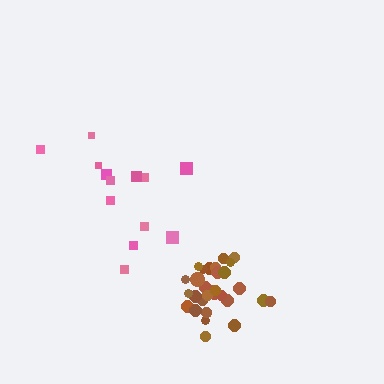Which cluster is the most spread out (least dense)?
Pink.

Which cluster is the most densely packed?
Brown.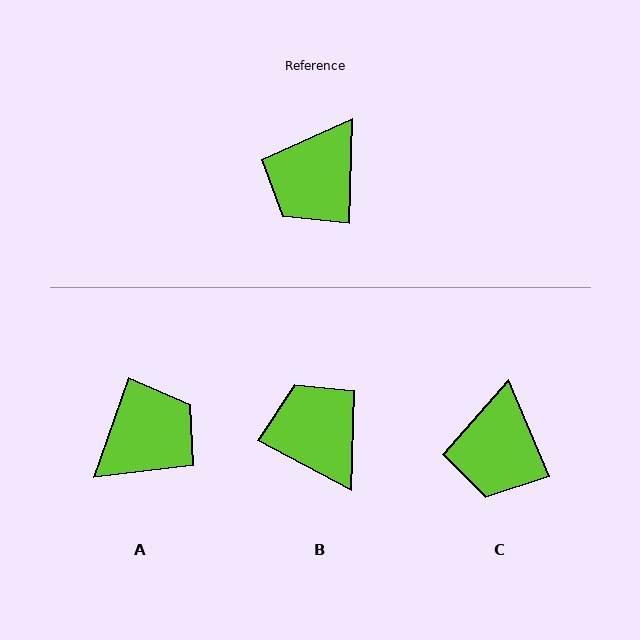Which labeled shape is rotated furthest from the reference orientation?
A, about 162 degrees away.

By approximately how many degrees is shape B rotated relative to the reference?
Approximately 116 degrees clockwise.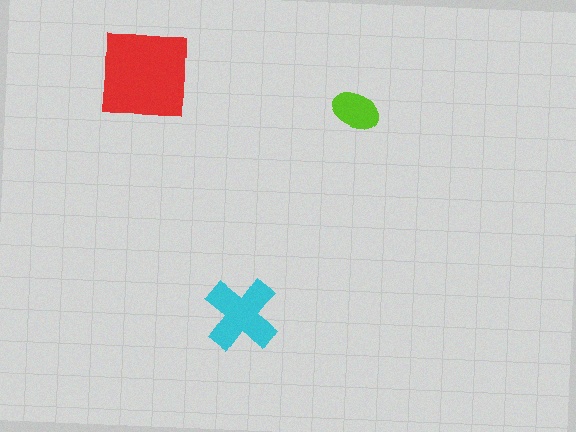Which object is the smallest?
The lime ellipse.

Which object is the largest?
The red square.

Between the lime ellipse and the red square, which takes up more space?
The red square.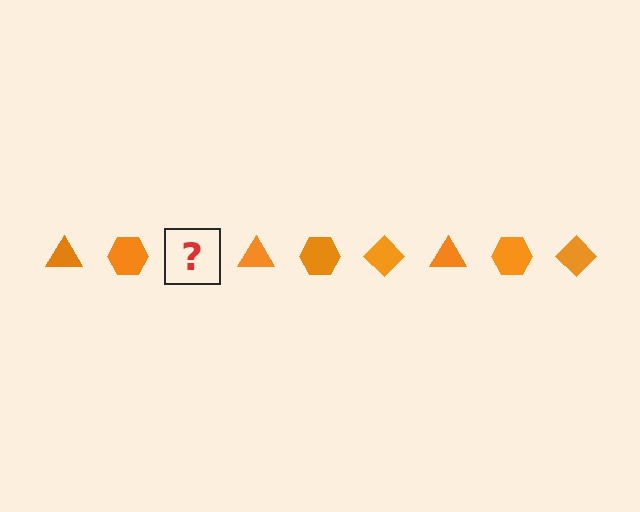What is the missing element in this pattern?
The missing element is an orange diamond.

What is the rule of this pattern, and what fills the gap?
The rule is that the pattern cycles through triangle, hexagon, diamond shapes in orange. The gap should be filled with an orange diamond.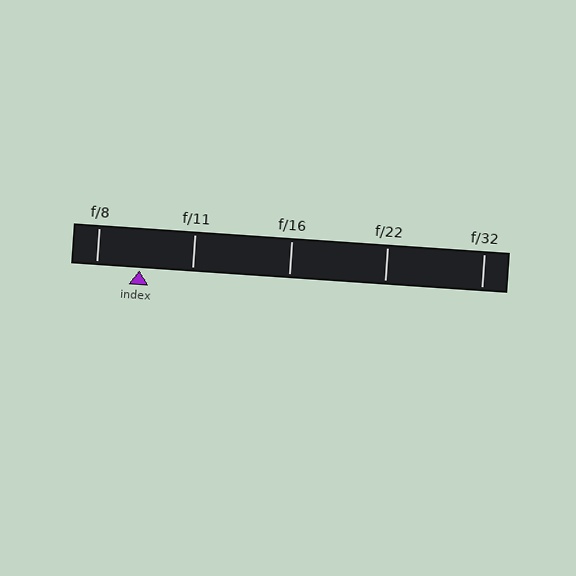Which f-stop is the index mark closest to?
The index mark is closest to f/8.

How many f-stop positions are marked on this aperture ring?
There are 5 f-stop positions marked.